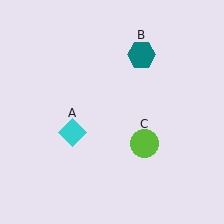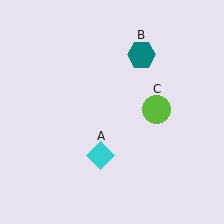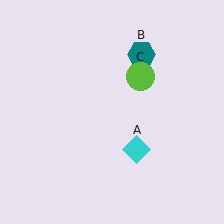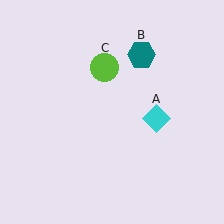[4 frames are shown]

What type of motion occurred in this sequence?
The cyan diamond (object A), lime circle (object C) rotated counterclockwise around the center of the scene.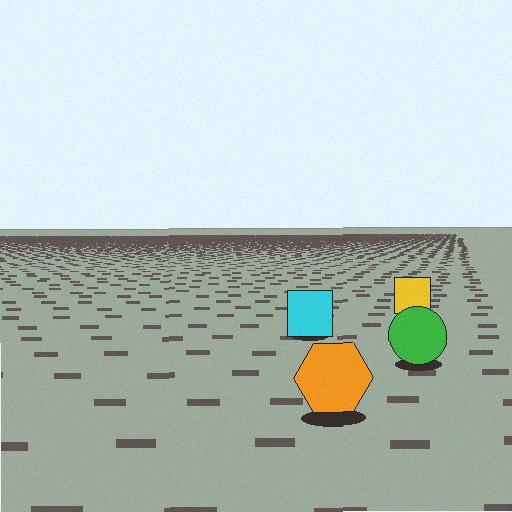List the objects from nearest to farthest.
From nearest to farthest: the orange hexagon, the green circle, the cyan square, the yellow square.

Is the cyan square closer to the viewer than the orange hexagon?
No. The orange hexagon is closer — you can tell from the texture gradient: the ground texture is coarser near it.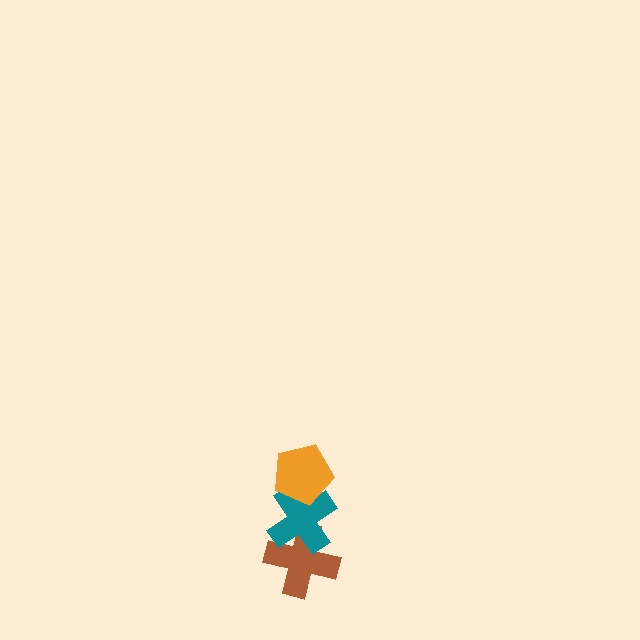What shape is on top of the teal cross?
The orange pentagon is on top of the teal cross.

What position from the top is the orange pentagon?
The orange pentagon is 1st from the top.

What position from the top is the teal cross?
The teal cross is 2nd from the top.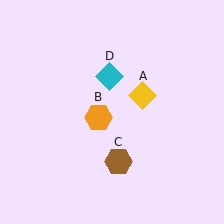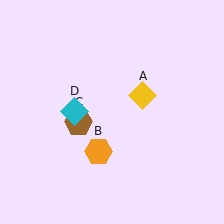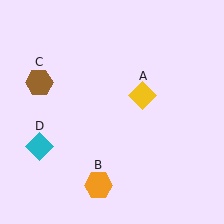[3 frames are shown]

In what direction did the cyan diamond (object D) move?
The cyan diamond (object D) moved down and to the left.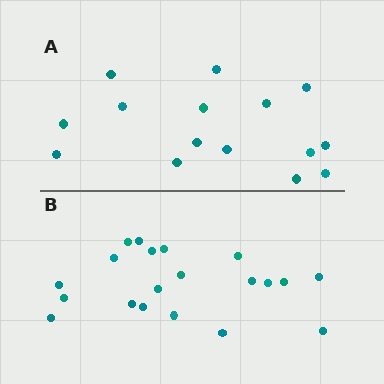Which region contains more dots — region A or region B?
Region B (the bottom region) has more dots.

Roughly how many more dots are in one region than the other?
Region B has about 5 more dots than region A.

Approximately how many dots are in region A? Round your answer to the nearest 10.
About 20 dots. (The exact count is 15, which rounds to 20.)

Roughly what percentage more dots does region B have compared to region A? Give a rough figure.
About 35% more.